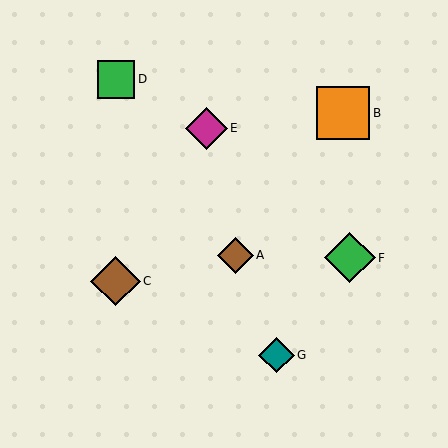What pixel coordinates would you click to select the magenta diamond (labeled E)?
Click at (206, 128) to select the magenta diamond E.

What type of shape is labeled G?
Shape G is a teal diamond.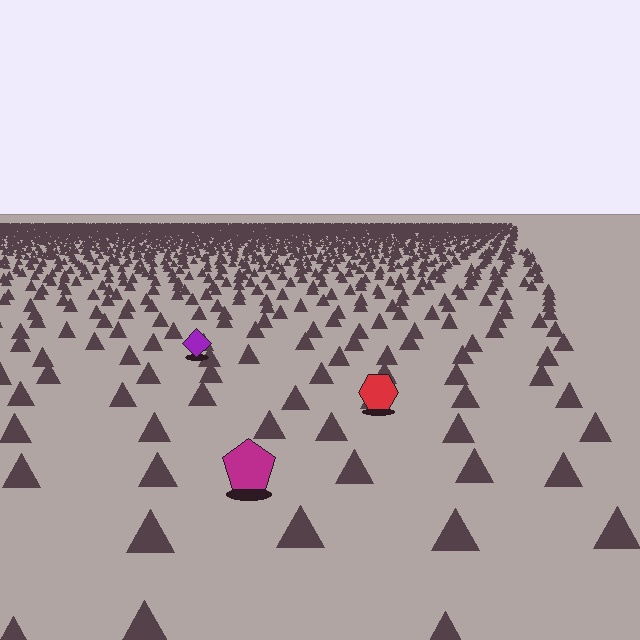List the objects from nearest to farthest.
From nearest to farthest: the magenta pentagon, the red hexagon, the purple diamond.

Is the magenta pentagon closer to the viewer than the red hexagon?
Yes. The magenta pentagon is closer — you can tell from the texture gradient: the ground texture is coarser near it.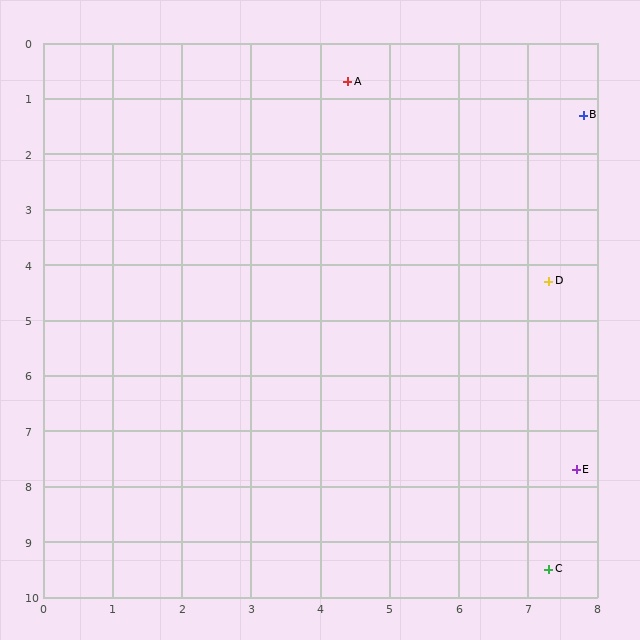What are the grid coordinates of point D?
Point D is at approximately (7.3, 4.3).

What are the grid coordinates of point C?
Point C is at approximately (7.3, 9.5).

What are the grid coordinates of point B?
Point B is at approximately (7.8, 1.3).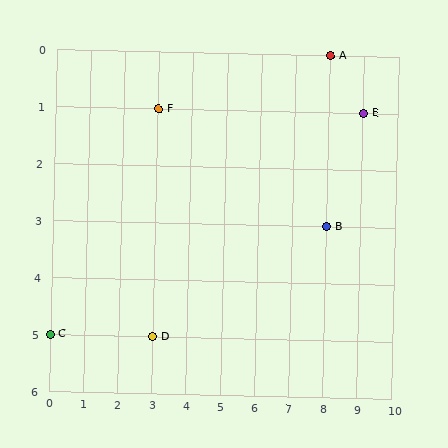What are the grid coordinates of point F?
Point F is at grid coordinates (3, 1).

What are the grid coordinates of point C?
Point C is at grid coordinates (0, 5).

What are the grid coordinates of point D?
Point D is at grid coordinates (3, 5).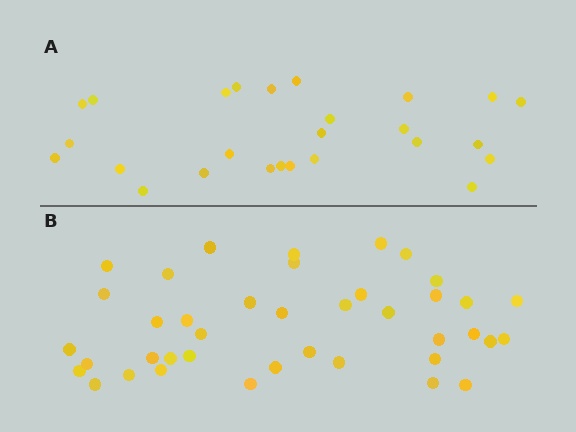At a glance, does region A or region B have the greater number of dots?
Region B (the bottom region) has more dots.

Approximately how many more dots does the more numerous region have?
Region B has approximately 15 more dots than region A.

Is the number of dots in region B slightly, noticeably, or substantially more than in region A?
Region B has substantially more. The ratio is roughly 1.5 to 1.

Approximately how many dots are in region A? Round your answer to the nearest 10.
About 30 dots. (The exact count is 26, which rounds to 30.)